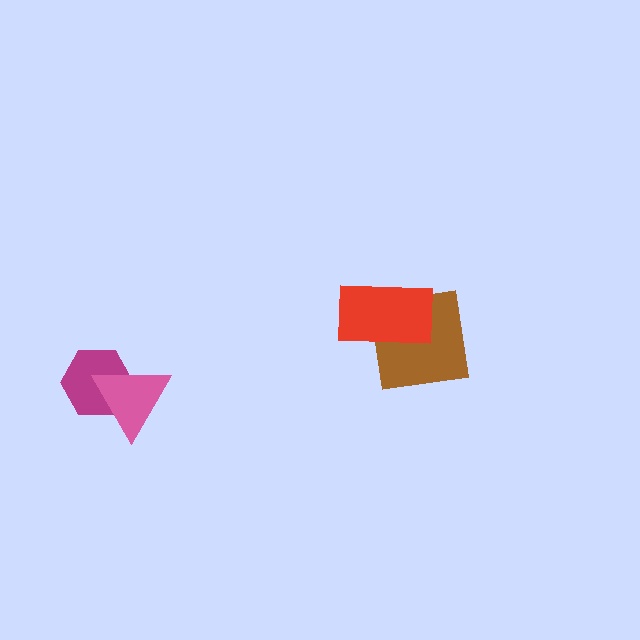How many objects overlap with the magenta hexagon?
1 object overlaps with the magenta hexagon.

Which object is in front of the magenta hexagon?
The pink triangle is in front of the magenta hexagon.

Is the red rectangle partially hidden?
No, no other shape covers it.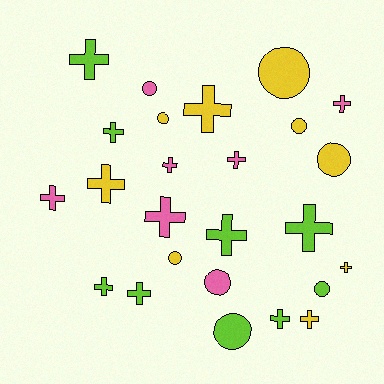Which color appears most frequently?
Yellow, with 9 objects.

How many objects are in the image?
There are 25 objects.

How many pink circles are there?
There are 2 pink circles.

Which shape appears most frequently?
Cross, with 16 objects.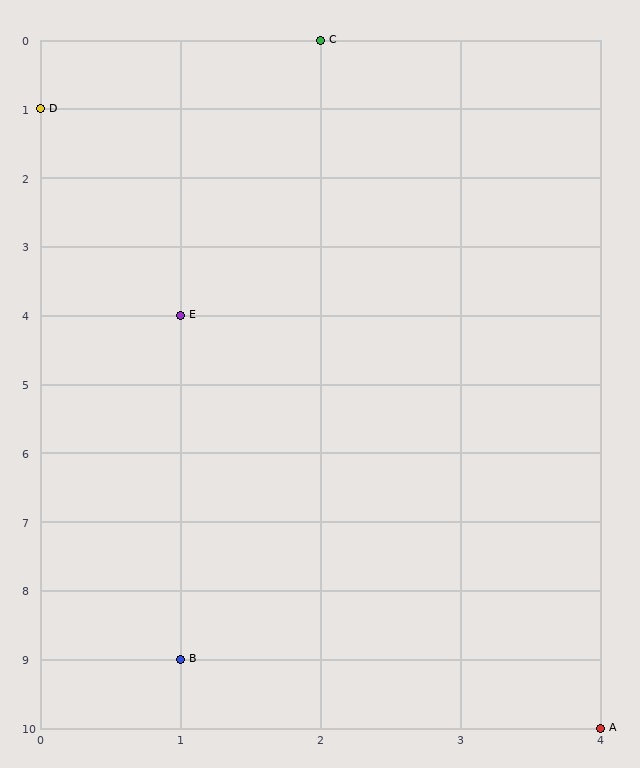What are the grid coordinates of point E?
Point E is at grid coordinates (1, 4).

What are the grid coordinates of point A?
Point A is at grid coordinates (4, 10).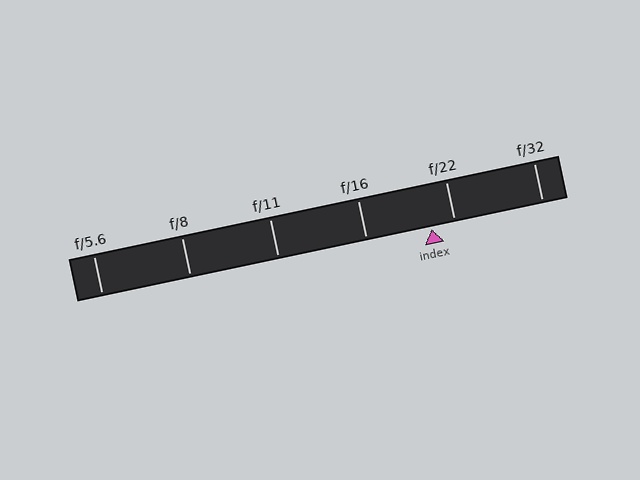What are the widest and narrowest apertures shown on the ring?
The widest aperture shown is f/5.6 and the narrowest is f/32.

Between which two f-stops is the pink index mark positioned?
The index mark is between f/16 and f/22.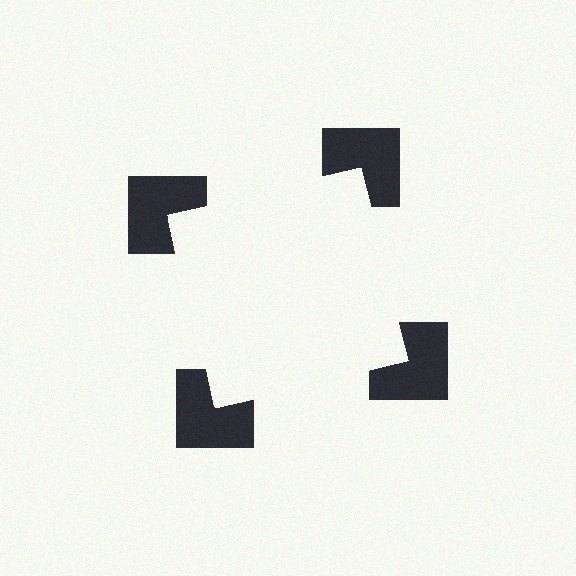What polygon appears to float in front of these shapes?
An illusory square — its edges are inferred from the aligned wedge cuts in the notched squares, not physically drawn.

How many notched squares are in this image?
There are 4 — one at each vertex of the illusory square.